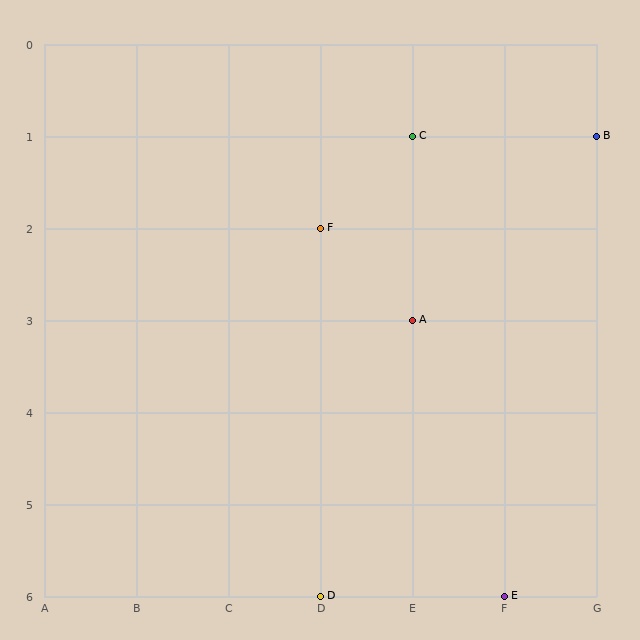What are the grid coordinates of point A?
Point A is at grid coordinates (E, 3).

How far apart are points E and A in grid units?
Points E and A are 1 column and 3 rows apart (about 3.2 grid units diagonally).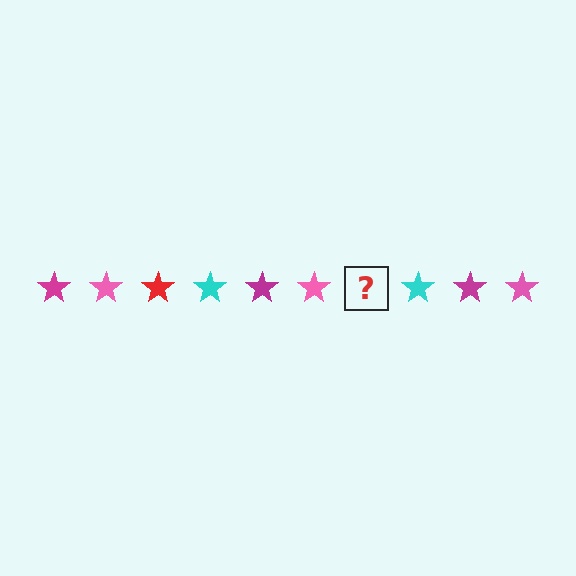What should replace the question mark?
The question mark should be replaced with a red star.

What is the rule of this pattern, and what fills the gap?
The rule is that the pattern cycles through magenta, pink, red, cyan stars. The gap should be filled with a red star.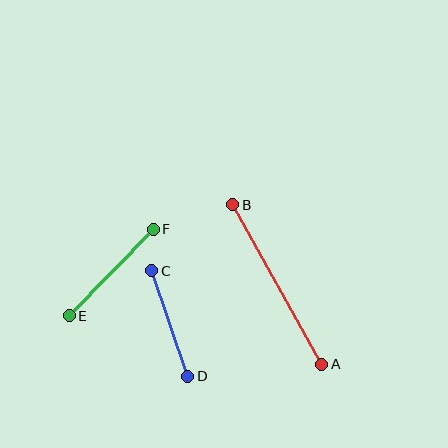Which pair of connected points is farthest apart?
Points A and B are farthest apart.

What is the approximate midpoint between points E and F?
The midpoint is at approximately (111, 273) pixels.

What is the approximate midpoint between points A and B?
The midpoint is at approximately (277, 285) pixels.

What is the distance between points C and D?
The distance is approximately 111 pixels.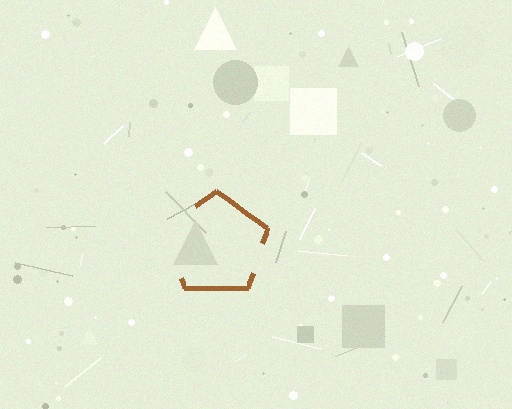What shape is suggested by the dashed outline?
The dashed outline suggests a pentagon.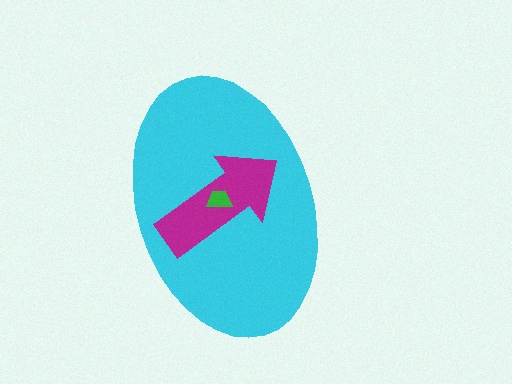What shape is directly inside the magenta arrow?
The green trapezoid.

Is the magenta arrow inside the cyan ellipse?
Yes.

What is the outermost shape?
The cyan ellipse.